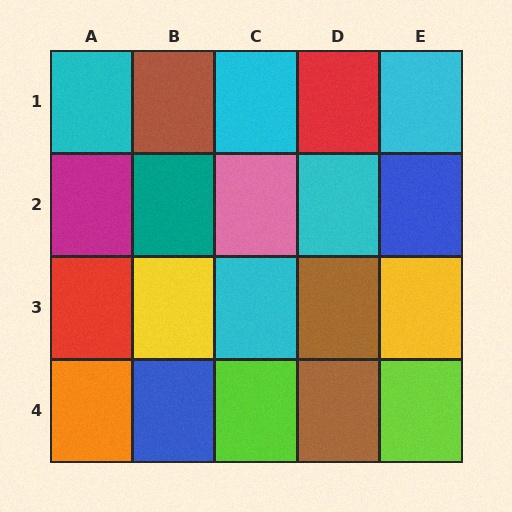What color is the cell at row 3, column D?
Brown.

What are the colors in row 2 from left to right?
Magenta, teal, pink, cyan, blue.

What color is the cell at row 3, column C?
Cyan.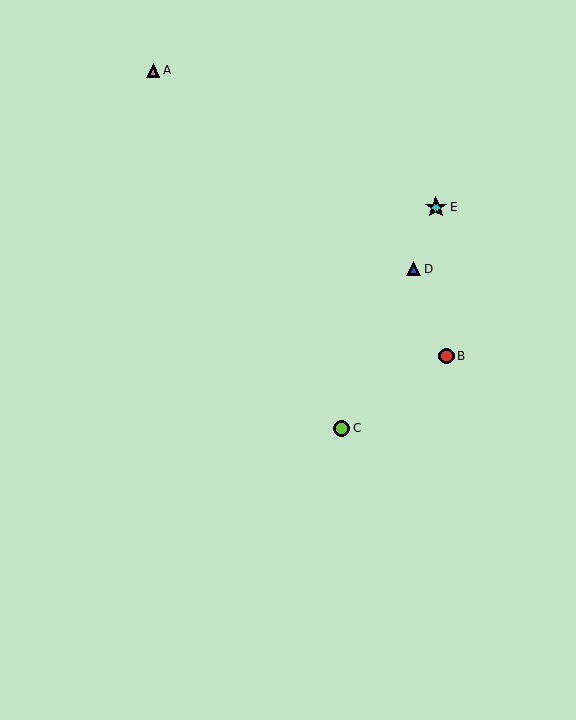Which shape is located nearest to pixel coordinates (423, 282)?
The blue triangle (labeled D) at (414, 269) is nearest to that location.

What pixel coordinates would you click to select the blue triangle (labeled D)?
Click at (414, 269) to select the blue triangle D.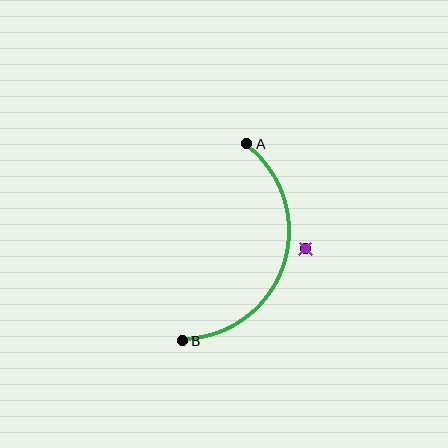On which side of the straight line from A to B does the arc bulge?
The arc bulges to the right of the straight line connecting A and B.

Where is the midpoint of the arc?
The arc midpoint is the point on the curve farthest from the straight line joining A and B. It sits to the right of that line.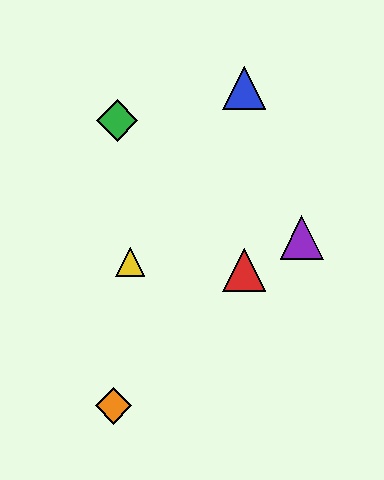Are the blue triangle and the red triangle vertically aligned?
Yes, both are at x≈244.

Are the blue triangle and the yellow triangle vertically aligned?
No, the blue triangle is at x≈244 and the yellow triangle is at x≈130.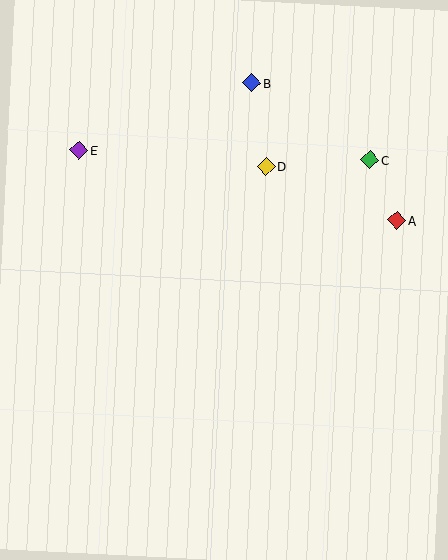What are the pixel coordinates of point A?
Point A is at (397, 221).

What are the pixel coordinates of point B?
Point B is at (252, 83).